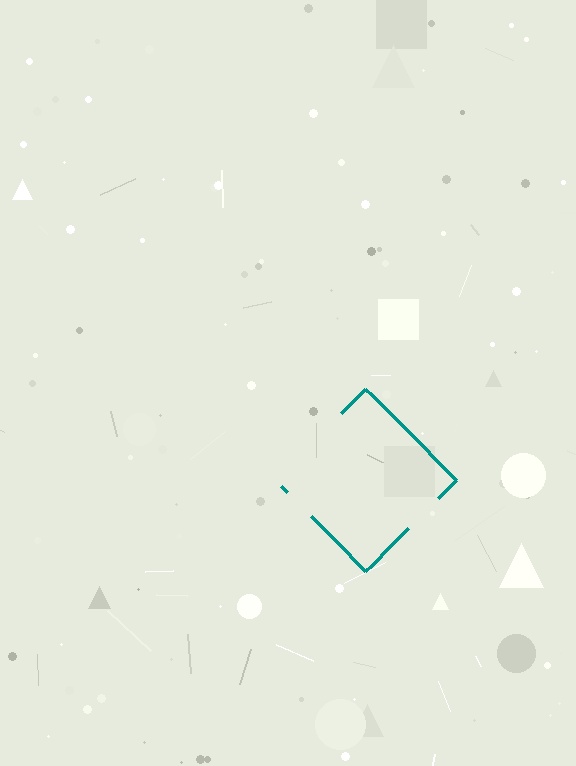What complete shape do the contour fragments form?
The contour fragments form a diamond.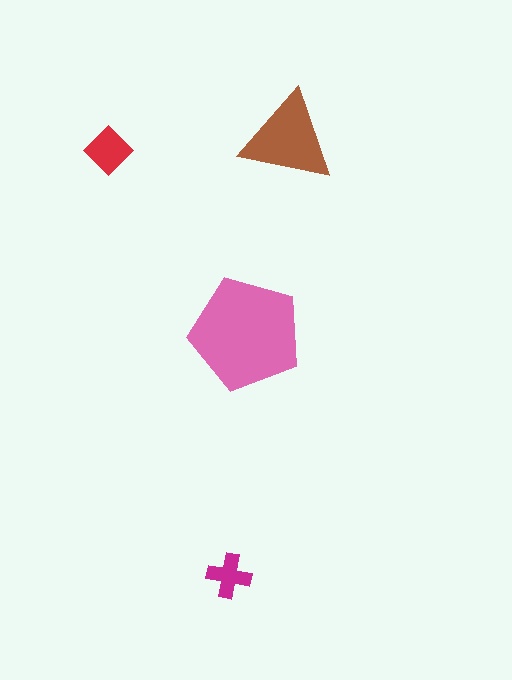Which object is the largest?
The pink pentagon.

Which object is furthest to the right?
The brown triangle is rightmost.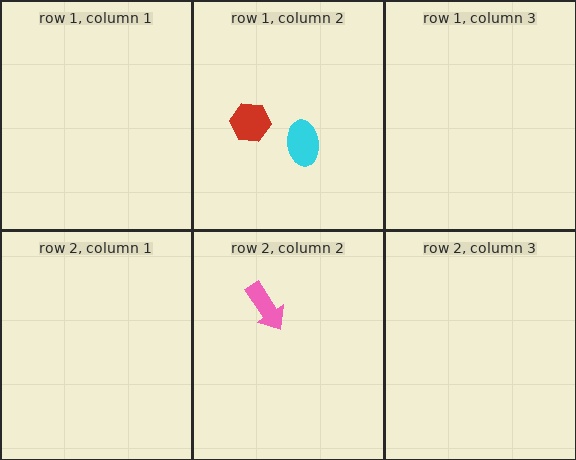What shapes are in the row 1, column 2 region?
The cyan ellipse, the red hexagon.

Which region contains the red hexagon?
The row 1, column 2 region.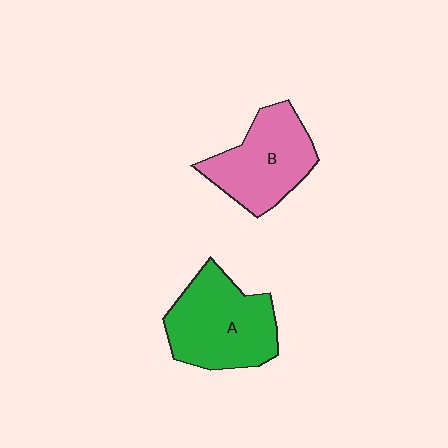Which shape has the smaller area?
Shape B (pink).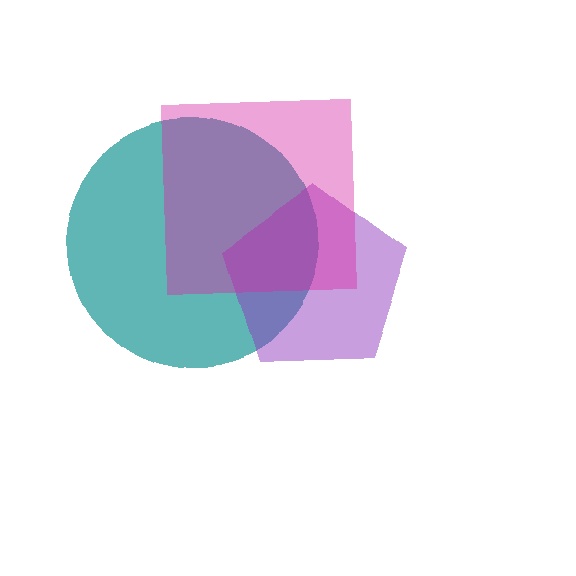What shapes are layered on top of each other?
The layered shapes are: a teal circle, a purple pentagon, a magenta square.